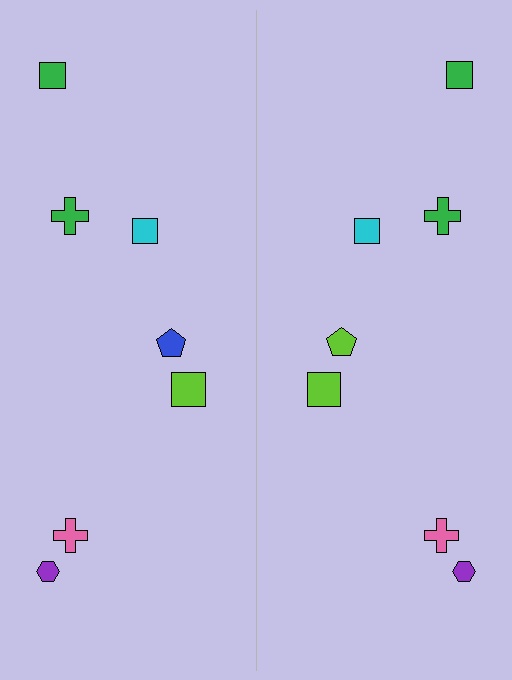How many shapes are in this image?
There are 14 shapes in this image.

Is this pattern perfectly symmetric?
No, the pattern is not perfectly symmetric. The lime pentagon on the right side breaks the symmetry — its mirror counterpart is blue.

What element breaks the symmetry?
The lime pentagon on the right side breaks the symmetry — its mirror counterpart is blue.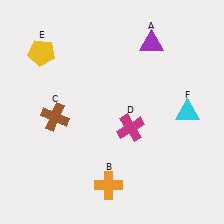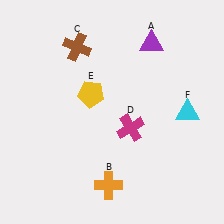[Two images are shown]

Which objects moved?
The objects that moved are: the brown cross (C), the yellow pentagon (E).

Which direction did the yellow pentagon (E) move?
The yellow pentagon (E) moved right.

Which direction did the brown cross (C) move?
The brown cross (C) moved up.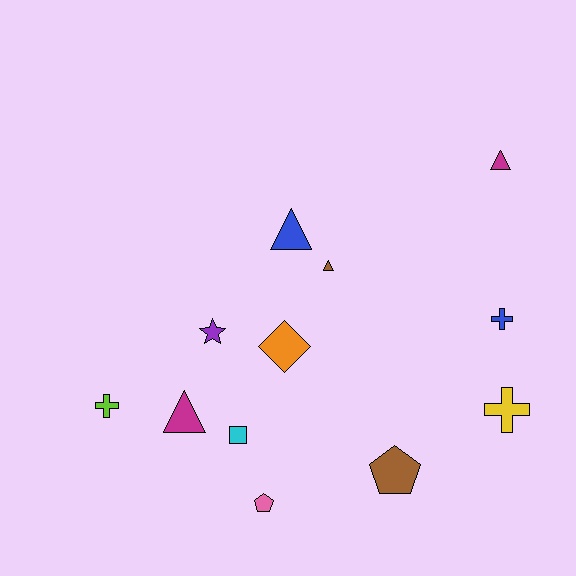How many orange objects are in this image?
There is 1 orange object.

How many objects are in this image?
There are 12 objects.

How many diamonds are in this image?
There is 1 diamond.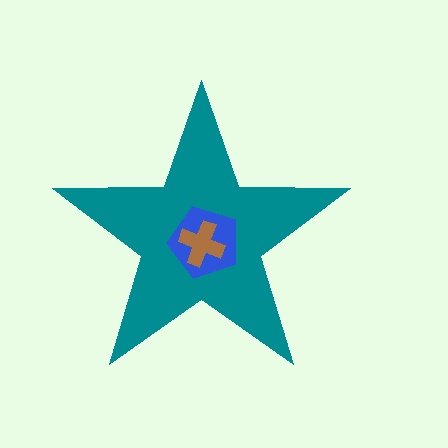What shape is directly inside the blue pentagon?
The brown cross.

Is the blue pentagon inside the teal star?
Yes.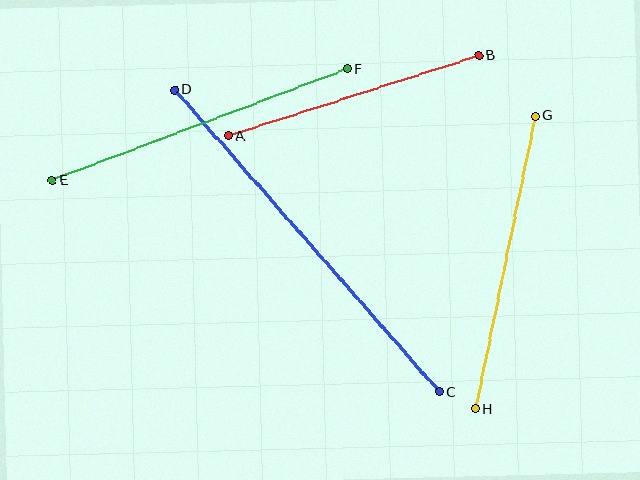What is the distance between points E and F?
The distance is approximately 315 pixels.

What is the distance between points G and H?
The distance is approximately 299 pixels.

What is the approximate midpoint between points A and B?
The midpoint is at approximately (354, 96) pixels.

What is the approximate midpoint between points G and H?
The midpoint is at approximately (505, 262) pixels.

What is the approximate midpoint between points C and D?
The midpoint is at approximately (307, 241) pixels.